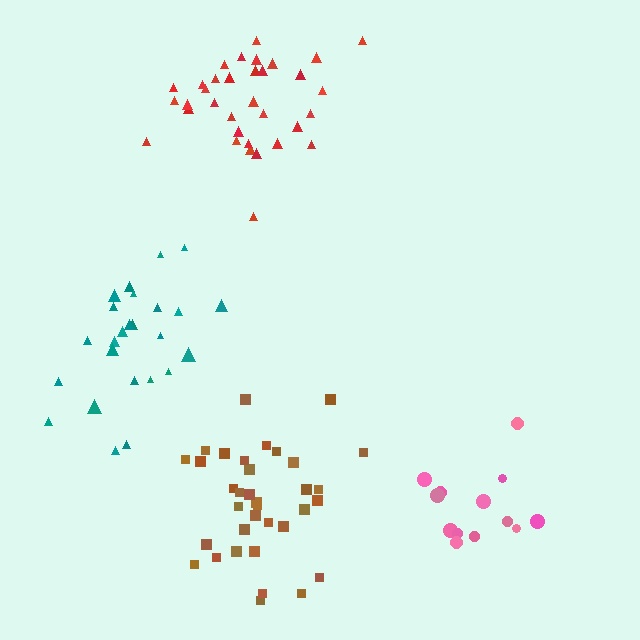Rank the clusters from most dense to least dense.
brown, red, pink, teal.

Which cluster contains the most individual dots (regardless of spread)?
Brown (35).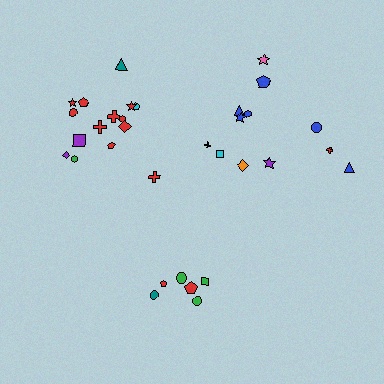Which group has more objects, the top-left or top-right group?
The top-left group.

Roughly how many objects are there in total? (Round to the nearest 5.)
Roughly 35 objects in total.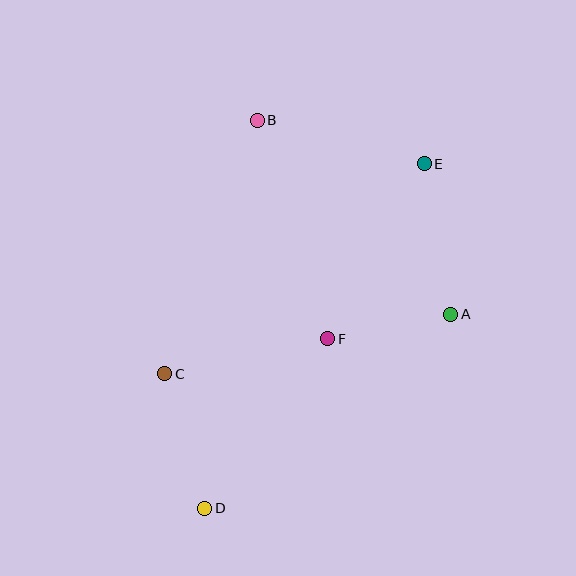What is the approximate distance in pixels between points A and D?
The distance between A and D is approximately 313 pixels.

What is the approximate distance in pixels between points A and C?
The distance between A and C is approximately 292 pixels.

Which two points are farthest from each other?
Points D and E are farthest from each other.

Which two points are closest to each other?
Points A and F are closest to each other.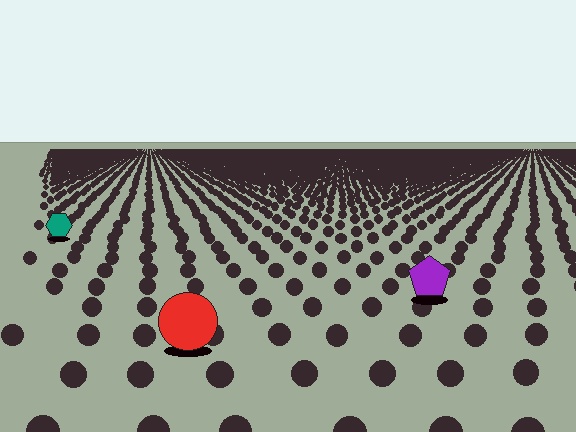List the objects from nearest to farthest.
From nearest to farthest: the red circle, the purple pentagon, the teal hexagon.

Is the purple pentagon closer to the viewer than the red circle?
No. The red circle is closer — you can tell from the texture gradient: the ground texture is coarser near it.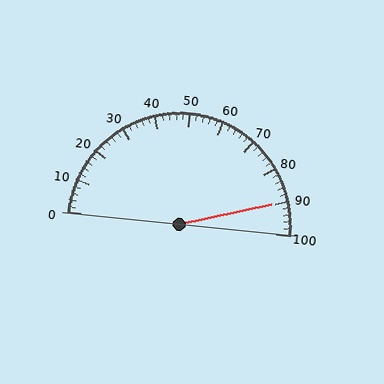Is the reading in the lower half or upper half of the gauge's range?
The reading is in the upper half of the range (0 to 100).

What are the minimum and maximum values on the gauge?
The gauge ranges from 0 to 100.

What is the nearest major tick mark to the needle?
The nearest major tick mark is 90.